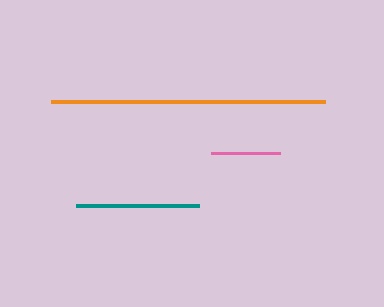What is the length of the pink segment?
The pink segment is approximately 69 pixels long.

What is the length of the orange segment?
The orange segment is approximately 274 pixels long.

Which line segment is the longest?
The orange line is the longest at approximately 274 pixels.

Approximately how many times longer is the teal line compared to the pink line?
The teal line is approximately 1.8 times the length of the pink line.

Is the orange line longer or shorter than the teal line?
The orange line is longer than the teal line.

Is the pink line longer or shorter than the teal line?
The teal line is longer than the pink line.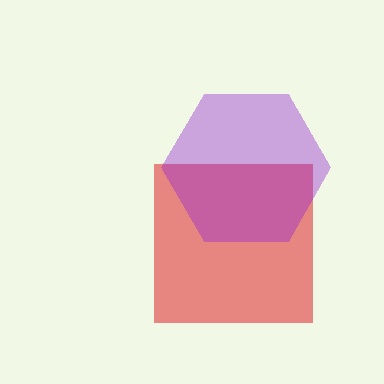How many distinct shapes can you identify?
There are 2 distinct shapes: a red square, a purple hexagon.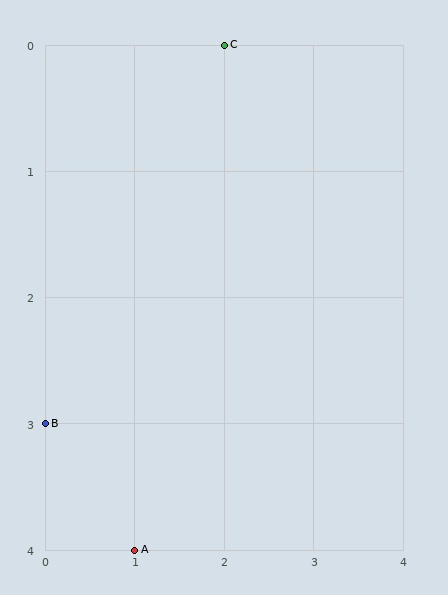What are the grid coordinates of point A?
Point A is at grid coordinates (1, 4).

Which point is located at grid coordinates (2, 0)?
Point C is at (2, 0).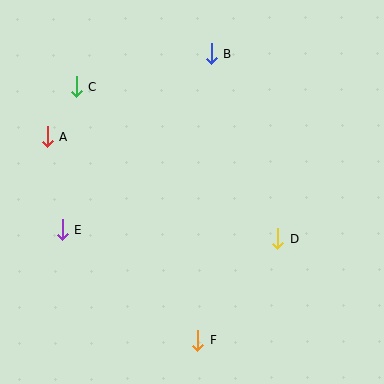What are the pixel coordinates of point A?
Point A is at (47, 137).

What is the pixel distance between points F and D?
The distance between F and D is 129 pixels.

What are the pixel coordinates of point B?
Point B is at (211, 54).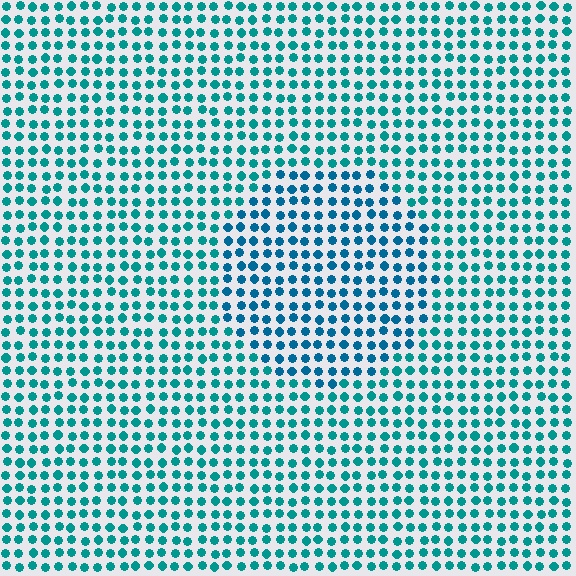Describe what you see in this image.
The image is filled with small teal elements in a uniform arrangement. A circle-shaped region is visible where the elements are tinted to a slightly different hue, forming a subtle color boundary.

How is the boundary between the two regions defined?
The boundary is defined purely by a slight shift in hue (about 22 degrees). Spacing, size, and orientation are identical on both sides.